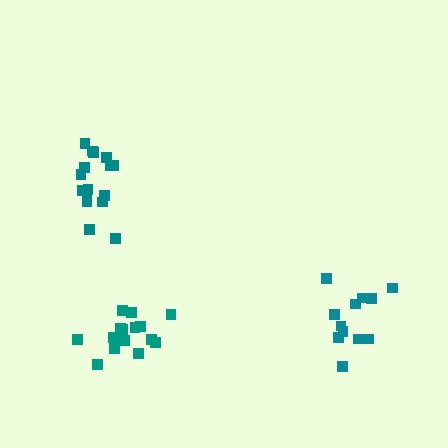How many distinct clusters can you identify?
There are 3 distinct clusters.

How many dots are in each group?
Group 1: 16 dots, Group 2: 12 dots, Group 3: 16 dots (44 total).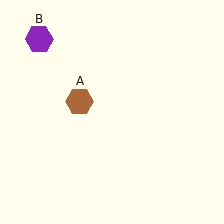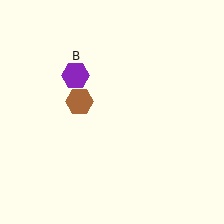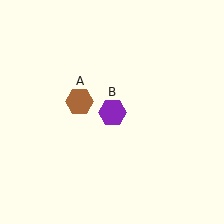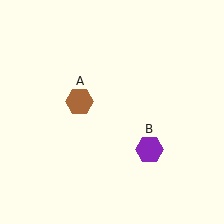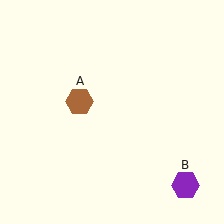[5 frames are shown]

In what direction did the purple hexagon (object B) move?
The purple hexagon (object B) moved down and to the right.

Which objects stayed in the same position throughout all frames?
Brown hexagon (object A) remained stationary.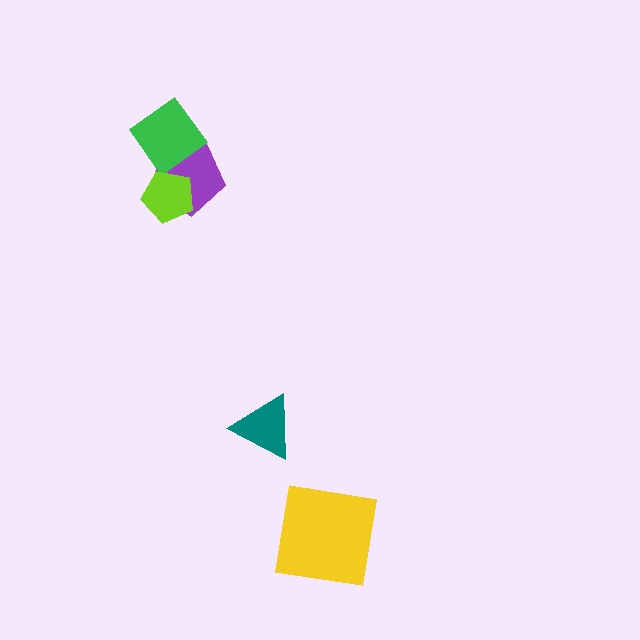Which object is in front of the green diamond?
The lime pentagon is in front of the green diamond.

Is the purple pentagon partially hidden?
Yes, it is partially covered by another shape.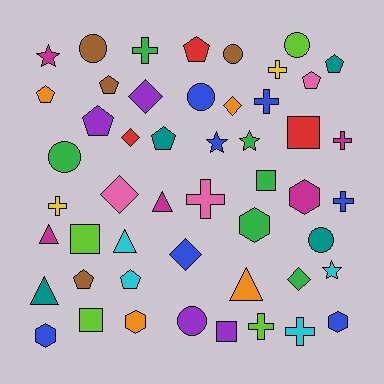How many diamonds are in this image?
There are 6 diamonds.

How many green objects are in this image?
There are 6 green objects.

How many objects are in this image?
There are 50 objects.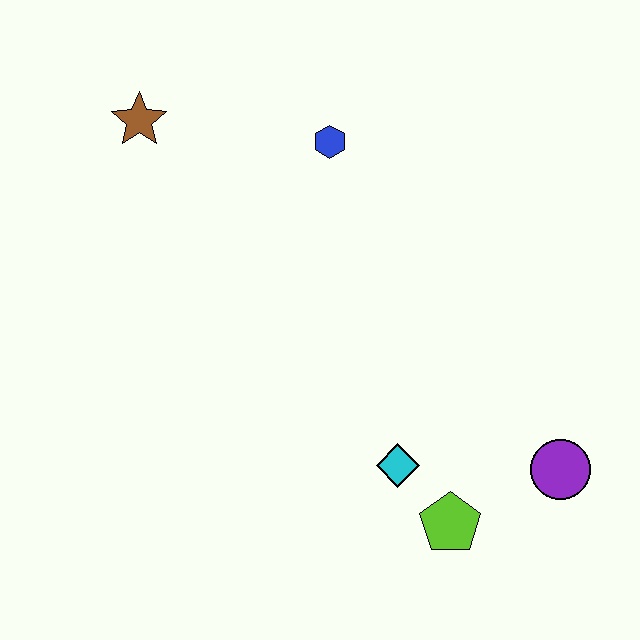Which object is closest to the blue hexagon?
The brown star is closest to the blue hexagon.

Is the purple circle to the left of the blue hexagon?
No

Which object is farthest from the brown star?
The purple circle is farthest from the brown star.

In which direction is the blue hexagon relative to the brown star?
The blue hexagon is to the right of the brown star.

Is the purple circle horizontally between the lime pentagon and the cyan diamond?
No